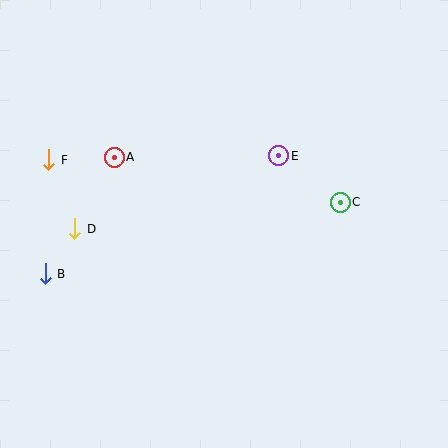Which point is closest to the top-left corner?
Point F is closest to the top-left corner.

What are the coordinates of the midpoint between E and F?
The midpoint between E and F is at (164, 158).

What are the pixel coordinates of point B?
Point B is at (45, 274).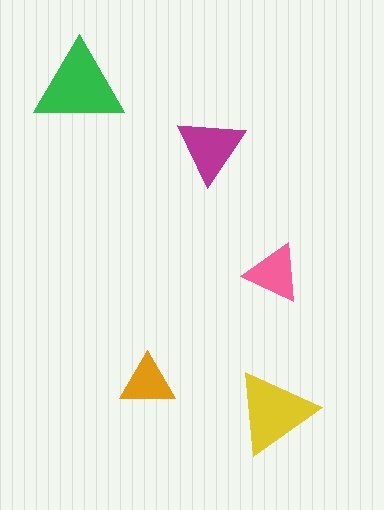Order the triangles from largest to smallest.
the green one, the yellow one, the magenta one, the pink one, the orange one.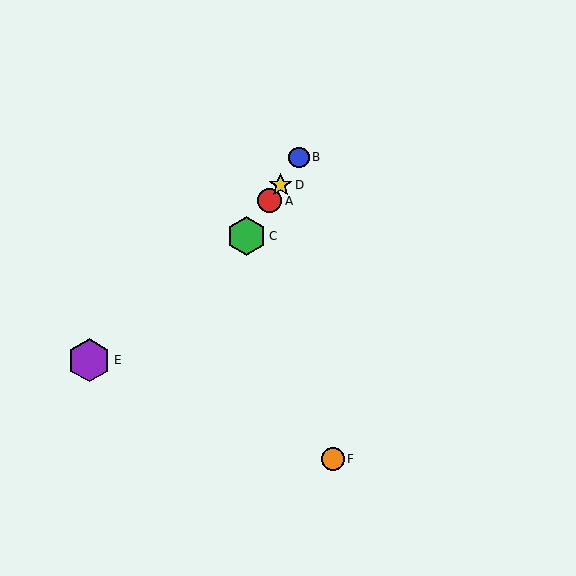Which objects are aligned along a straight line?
Objects A, B, C, D are aligned along a straight line.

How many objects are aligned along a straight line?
4 objects (A, B, C, D) are aligned along a straight line.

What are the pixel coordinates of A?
Object A is at (270, 201).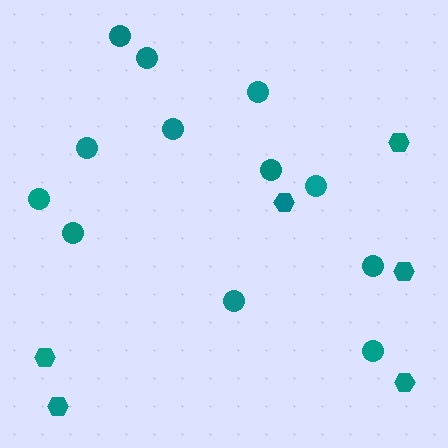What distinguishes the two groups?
There are 2 groups: one group of hexagons (6) and one group of circles (12).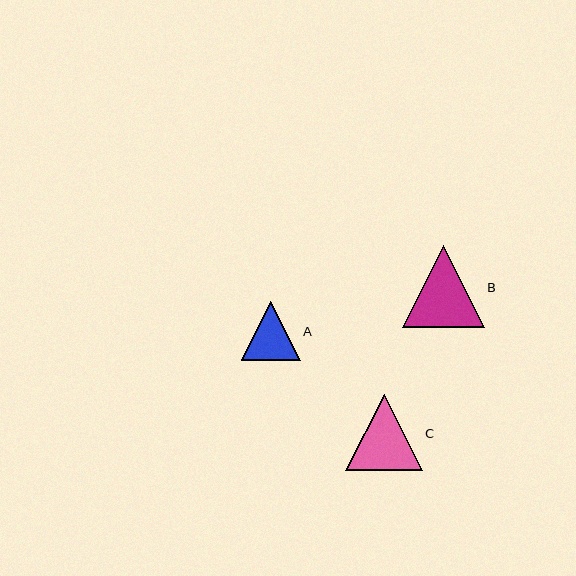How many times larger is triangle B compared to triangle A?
Triangle B is approximately 1.4 times the size of triangle A.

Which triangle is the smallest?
Triangle A is the smallest with a size of approximately 59 pixels.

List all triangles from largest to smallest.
From largest to smallest: B, C, A.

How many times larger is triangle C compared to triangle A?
Triangle C is approximately 1.3 times the size of triangle A.